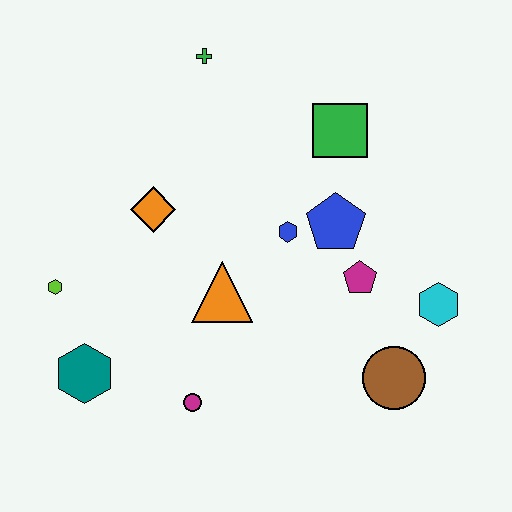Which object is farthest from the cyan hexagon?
The lime hexagon is farthest from the cyan hexagon.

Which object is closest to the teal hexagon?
The lime hexagon is closest to the teal hexagon.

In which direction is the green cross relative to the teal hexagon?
The green cross is above the teal hexagon.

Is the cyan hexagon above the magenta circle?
Yes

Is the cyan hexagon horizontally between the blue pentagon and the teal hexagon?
No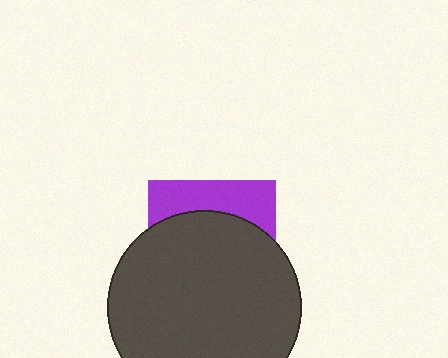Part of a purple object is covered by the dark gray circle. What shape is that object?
It is a square.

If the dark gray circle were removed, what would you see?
You would see the complete purple square.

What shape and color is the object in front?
The object in front is a dark gray circle.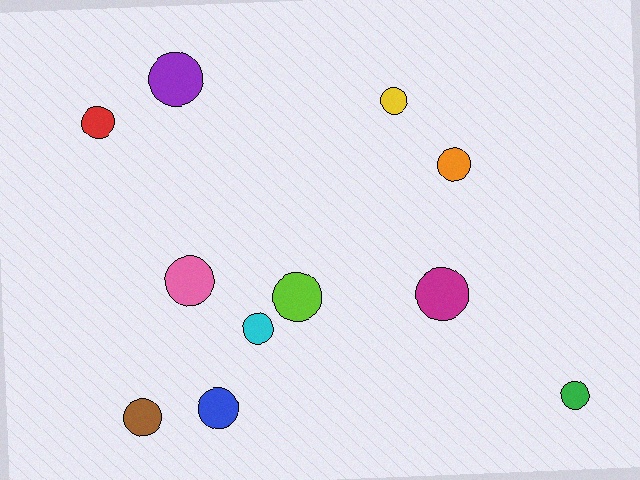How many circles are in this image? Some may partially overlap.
There are 11 circles.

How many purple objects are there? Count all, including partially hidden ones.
There is 1 purple object.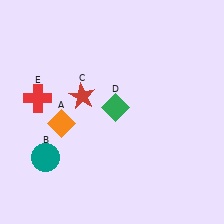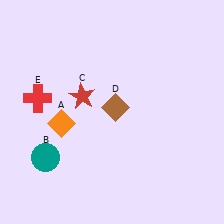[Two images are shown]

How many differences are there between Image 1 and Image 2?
There is 1 difference between the two images.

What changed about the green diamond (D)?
In Image 1, D is green. In Image 2, it changed to brown.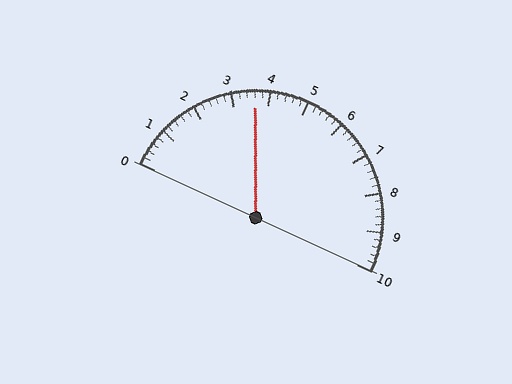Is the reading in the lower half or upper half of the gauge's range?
The reading is in the lower half of the range (0 to 10).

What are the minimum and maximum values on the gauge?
The gauge ranges from 0 to 10.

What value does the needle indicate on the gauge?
The needle indicates approximately 3.6.